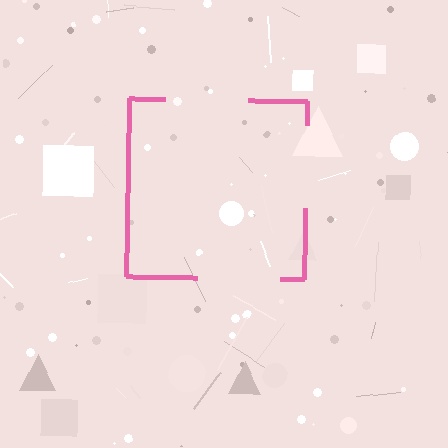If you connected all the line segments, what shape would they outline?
They would outline a square.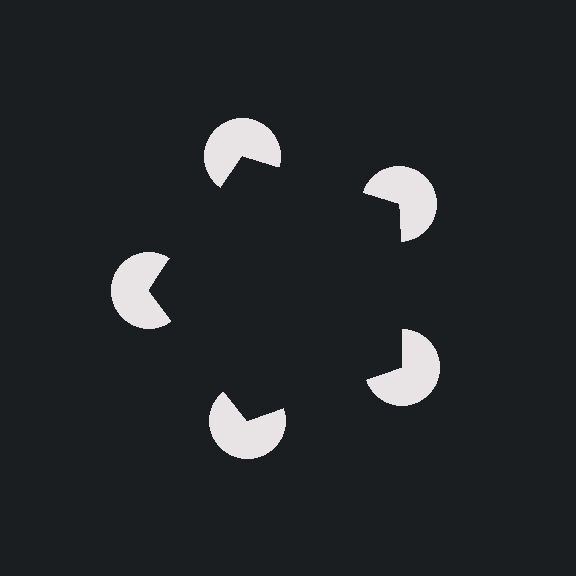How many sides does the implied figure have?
5 sides.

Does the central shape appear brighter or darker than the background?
It typically appears slightly darker than the background, even though no actual brightness change is drawn.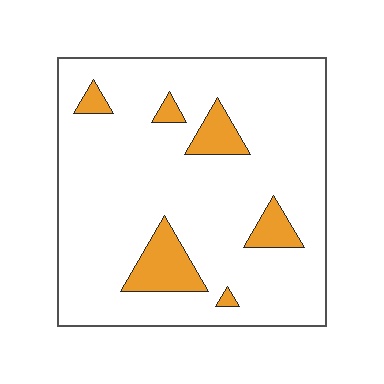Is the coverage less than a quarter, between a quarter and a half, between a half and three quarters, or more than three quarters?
Less than a quarter.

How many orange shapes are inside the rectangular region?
6.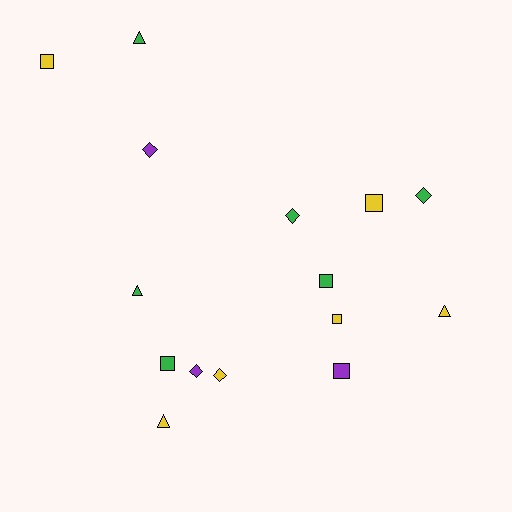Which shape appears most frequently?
Square, with 6 objects.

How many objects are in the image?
There are 15 objects.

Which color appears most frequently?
Yellow, with 6 objects.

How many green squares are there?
There are 2 green squares.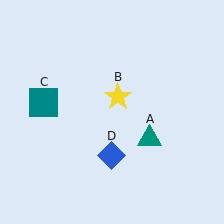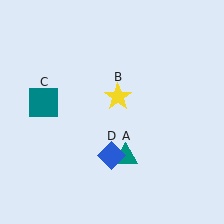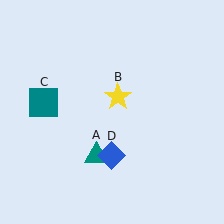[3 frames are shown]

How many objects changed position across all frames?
1 object changed position: teal triangle (object A).